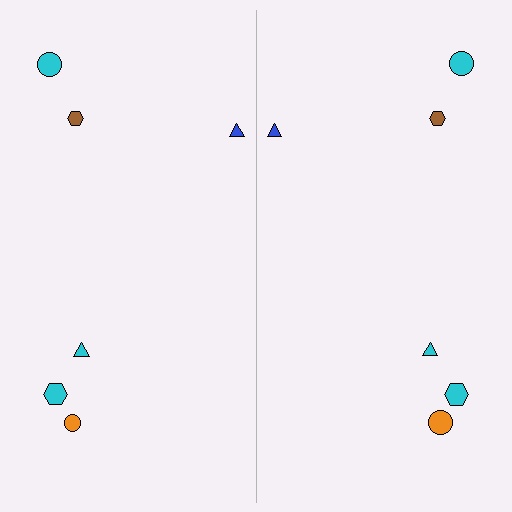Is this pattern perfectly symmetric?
No, the pattern is not perfectly symmetric. The orange circle on the right side has a different size than its mirror counterpart.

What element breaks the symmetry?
The orange circle on the right side has a different size than its mirror counterpart.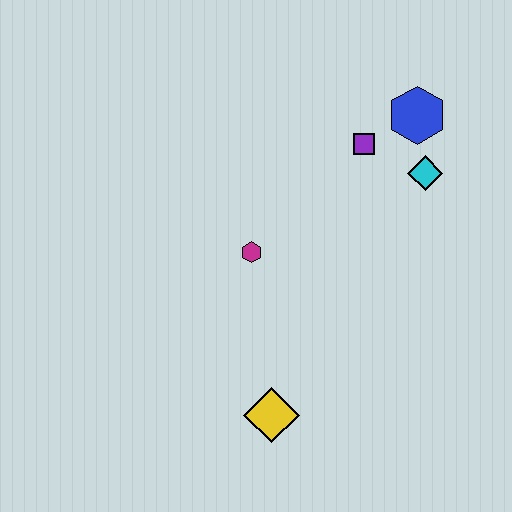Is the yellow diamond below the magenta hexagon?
Yes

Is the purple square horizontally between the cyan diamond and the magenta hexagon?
Yes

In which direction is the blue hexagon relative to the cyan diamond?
The blue hexagon is above the cyan diamond.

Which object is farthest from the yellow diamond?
The blue hexagon is farthest from the yellow diamond.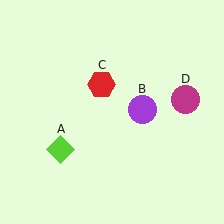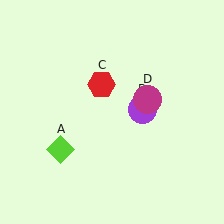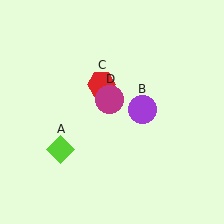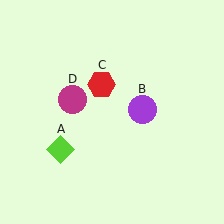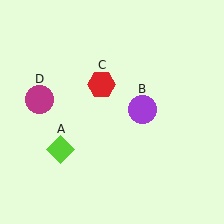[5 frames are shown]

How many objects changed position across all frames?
1 object changed position: magenta circle (object D).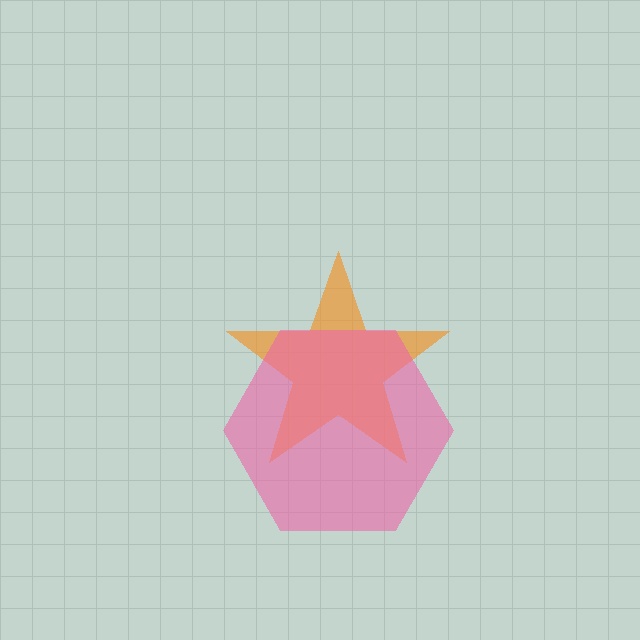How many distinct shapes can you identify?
There are 2 distinct shapes: an orange star, a pink hexagon.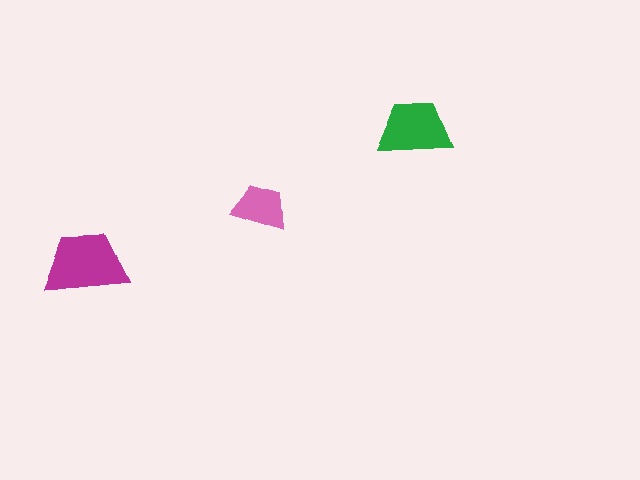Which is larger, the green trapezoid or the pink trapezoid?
The green one.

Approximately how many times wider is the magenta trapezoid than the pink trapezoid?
About 1.5 times wider.